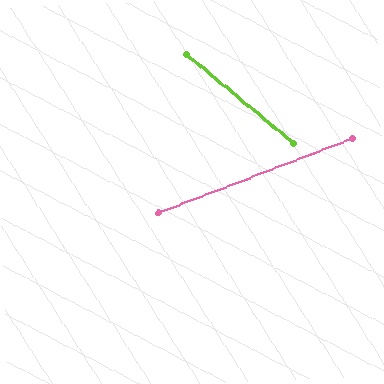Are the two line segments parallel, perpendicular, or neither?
Neither parallel nor perpendicular — they differ by about 61°.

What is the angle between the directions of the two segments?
Approximately 61 degrees.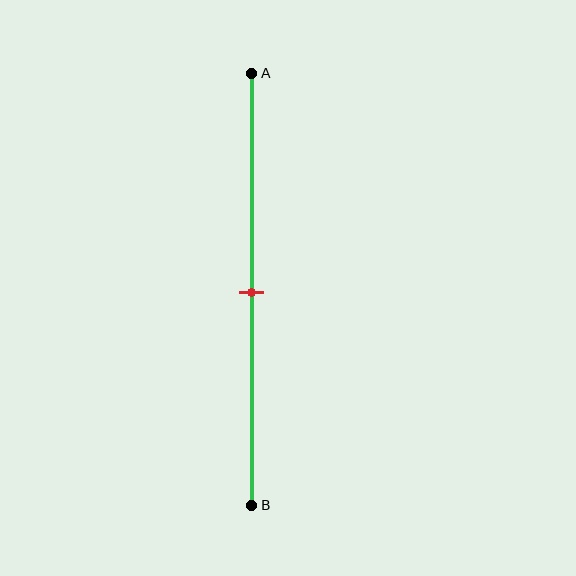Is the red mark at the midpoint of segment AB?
Yes, the mark is approximately at the midpoint.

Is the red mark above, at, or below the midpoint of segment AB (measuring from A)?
The red mark is approximately at the midpoint of segment AB.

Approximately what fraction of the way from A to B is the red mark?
The red mark is approximately 50% of the way from A to B.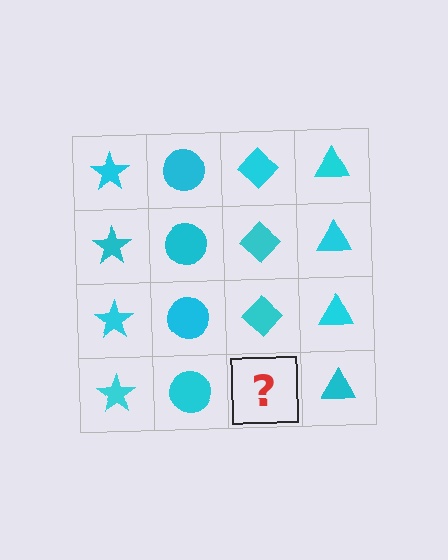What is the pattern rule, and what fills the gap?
The rule is that each column has a consistent shape. The gap should be filled with a cyan diamond.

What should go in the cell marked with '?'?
The missing cell should contain a cyan diamond.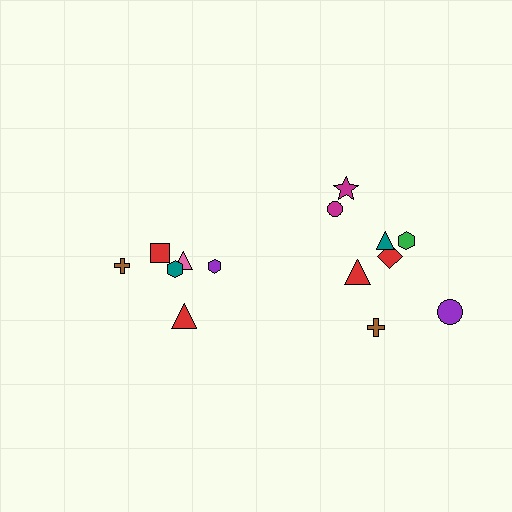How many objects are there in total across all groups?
There are 14 objects.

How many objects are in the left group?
There are 6 objects.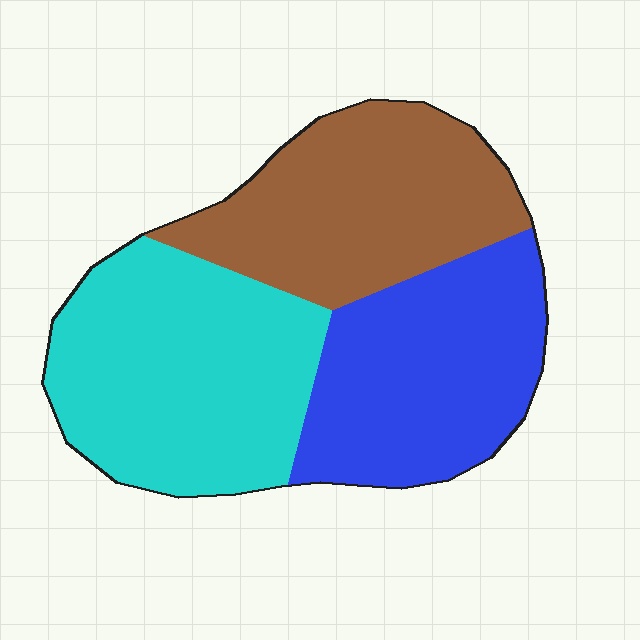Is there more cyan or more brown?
Cyan.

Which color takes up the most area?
Cyan, at roughly 40%.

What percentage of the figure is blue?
Blue covers about 30% of the figure.